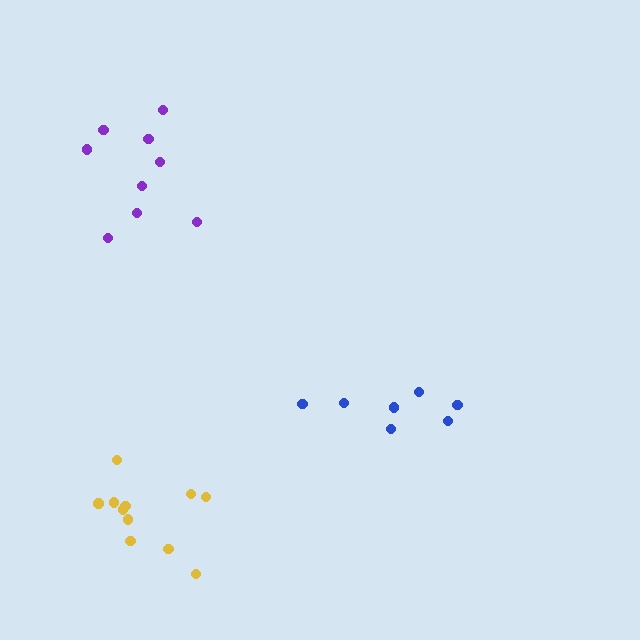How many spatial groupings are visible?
There are 3 spatial groupings.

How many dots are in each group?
Group 1: 9 dots, Group 2: 7 dots, Group 3: 11 dots (27 total).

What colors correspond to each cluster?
The clusters are colored: purple, blue, yellow.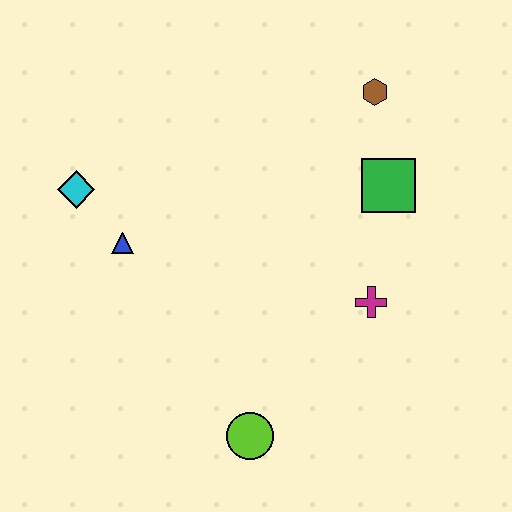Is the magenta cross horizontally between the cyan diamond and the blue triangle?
No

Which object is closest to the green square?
The brown hexagon is closest to the green square.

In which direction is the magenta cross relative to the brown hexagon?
The magenta cross is below the brown hexagon.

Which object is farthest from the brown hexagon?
The lime circle is farthest from the brown hexagon.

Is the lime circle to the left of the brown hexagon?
Yes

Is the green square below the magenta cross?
No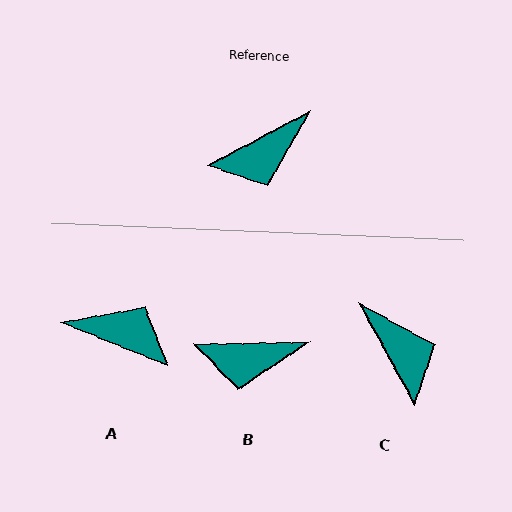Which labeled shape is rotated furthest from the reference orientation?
A, about 130 degrees away.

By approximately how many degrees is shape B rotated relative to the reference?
Approximately 27 degrees clockwise.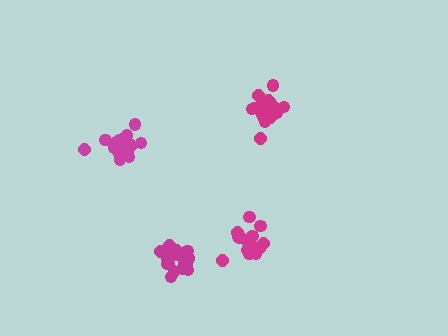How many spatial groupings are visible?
There are 4 spatial groupings.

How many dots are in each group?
Group 1: 21 dots, Group 2: 19 dots, Group 3: 15 dots, Group 4: 19 dots (74 total).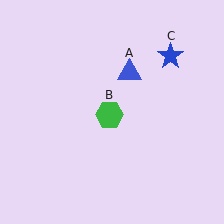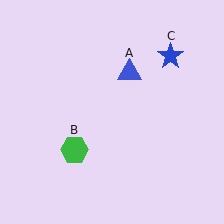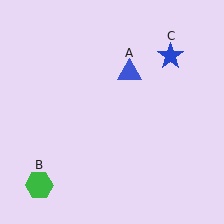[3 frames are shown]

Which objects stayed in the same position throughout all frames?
Blue triangle (object A) and blue star (object C) remained stationary.